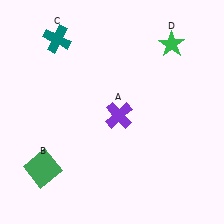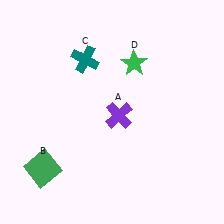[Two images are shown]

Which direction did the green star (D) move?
The green star (D) moved left.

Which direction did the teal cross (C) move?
The teal cross (C) moved right.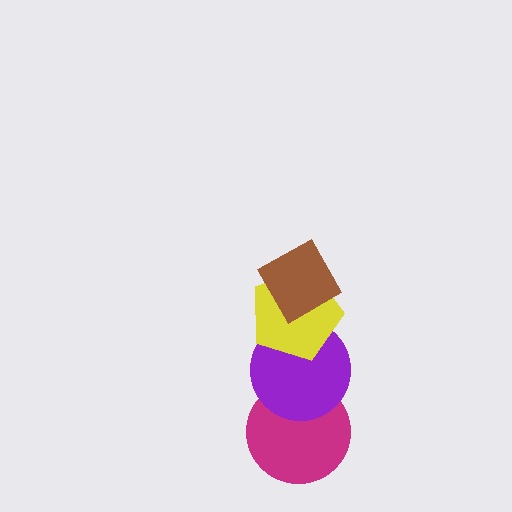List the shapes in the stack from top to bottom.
From top to bottom: the brown diamond, the yellow pentagon, the purple circle, the magenta circle.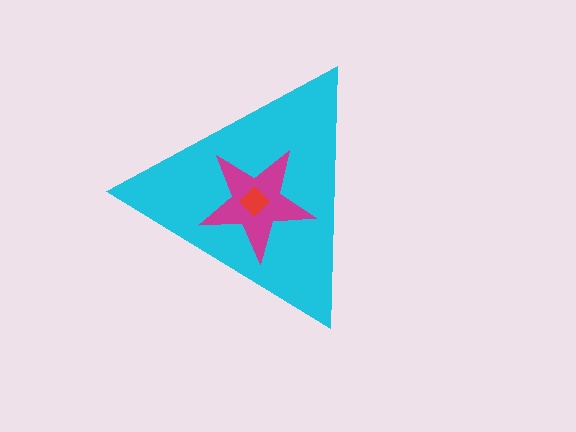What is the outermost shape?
The cyan triangle.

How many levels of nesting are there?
3.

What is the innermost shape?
The red diamond.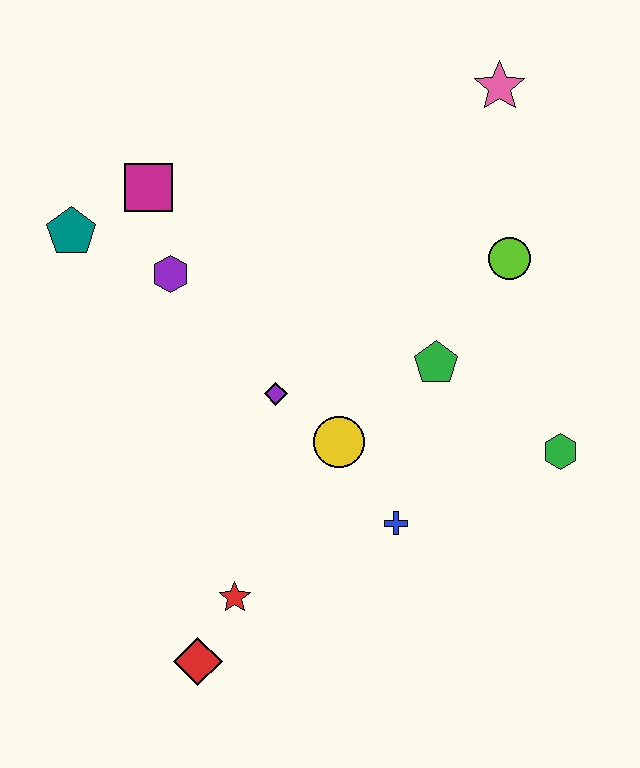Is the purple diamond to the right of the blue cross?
No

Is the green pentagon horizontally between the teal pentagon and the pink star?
Yes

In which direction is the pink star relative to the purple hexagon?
The pink star is to the right of the purple hexagon.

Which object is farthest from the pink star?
The red diamond is farthest from the pink star.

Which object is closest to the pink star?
The lime circle is closest to the pink star.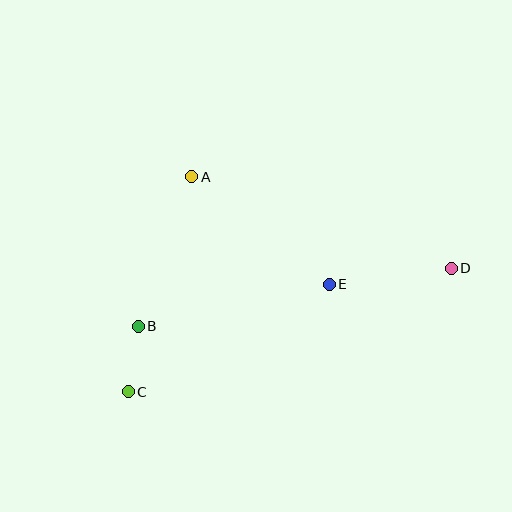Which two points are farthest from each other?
Points C and D are farthest from each other.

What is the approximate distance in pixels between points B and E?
The distance between B and E is approximately 196 pixels.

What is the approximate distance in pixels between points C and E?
The distance between C and E is approximately 228 pixels.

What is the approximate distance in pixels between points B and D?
The distance between B and D is approximately 319 pixels.